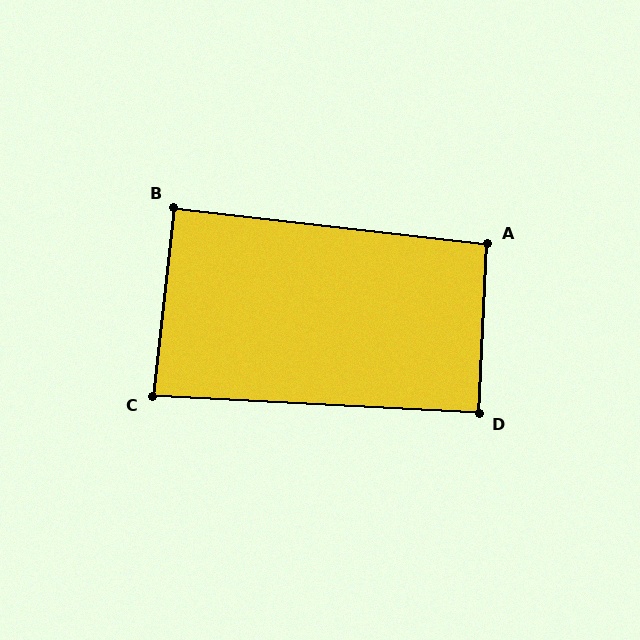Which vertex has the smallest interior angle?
C, at approximately 86 degrees.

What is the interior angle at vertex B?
Approximately 90 degrees (approximately right).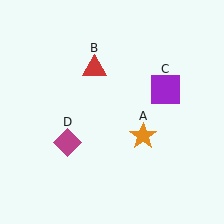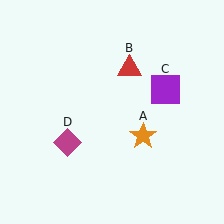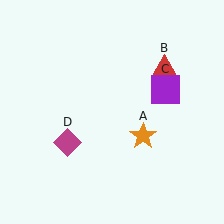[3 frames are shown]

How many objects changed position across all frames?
1 object changed position: red triangle (object B).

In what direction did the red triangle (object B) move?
The red triangle (object B) moved right.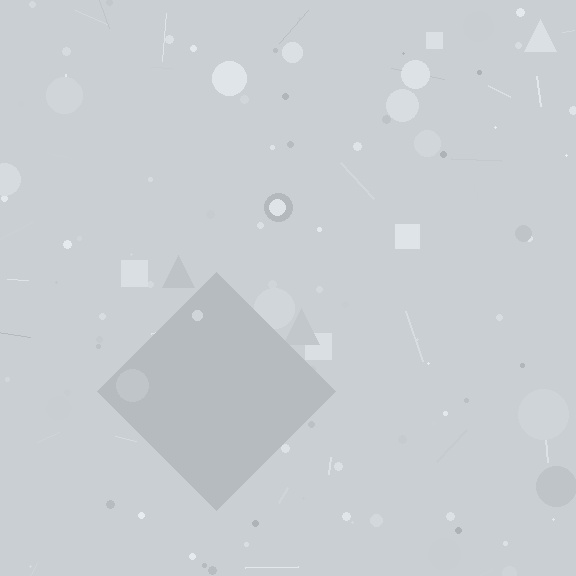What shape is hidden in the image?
A diamond is hidden in the image.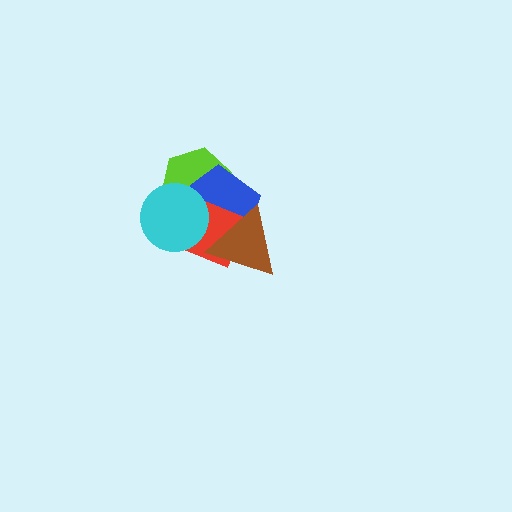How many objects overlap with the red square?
4 objects overlap with the red square.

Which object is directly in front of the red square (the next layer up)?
The brown triangle is directly in front of the red square.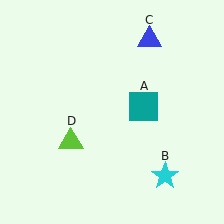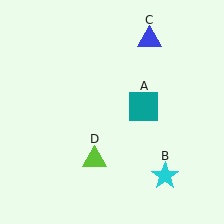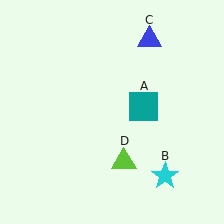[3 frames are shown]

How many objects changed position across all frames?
1 object changed position: lime triangle (object D).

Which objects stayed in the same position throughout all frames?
Teal square (object A) and cyan star (object B) and blue triangle (object C) remained stationary.